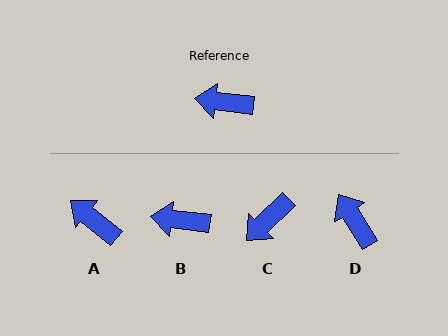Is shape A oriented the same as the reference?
No, it is off by about 33 degrees.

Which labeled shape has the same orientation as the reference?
B.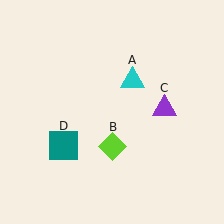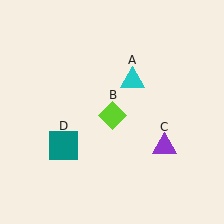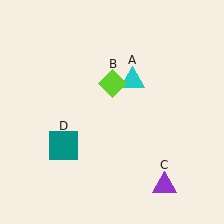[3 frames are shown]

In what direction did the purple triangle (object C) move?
The purple triangle (object C) moved down.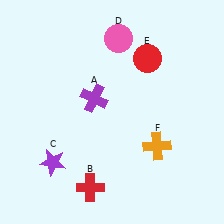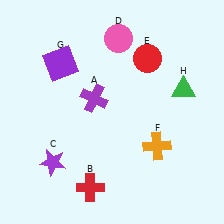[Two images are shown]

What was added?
A purple square (G), a green triangle (H) were added in Image 2.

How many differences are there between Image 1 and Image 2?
There are 2 differences between the two images.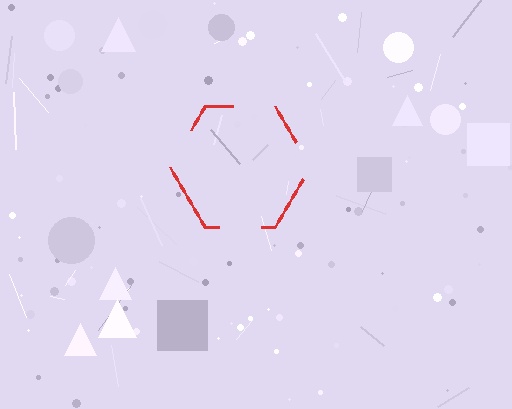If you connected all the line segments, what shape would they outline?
They would outline a hexagon.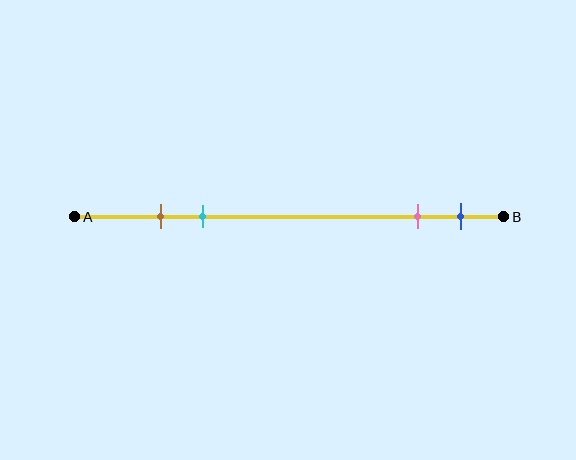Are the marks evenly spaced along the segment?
No, the marks are not evenly spaced.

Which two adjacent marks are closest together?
The brown and cyan marks are the closest adjacent pair.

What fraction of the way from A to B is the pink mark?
The pink mark is approximately 80% (0.8) of the way from A to B.